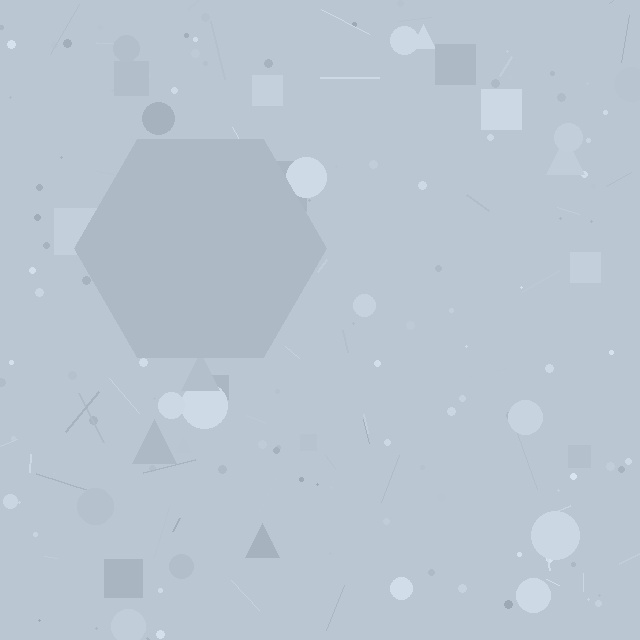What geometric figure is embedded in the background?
A hexagon is embedded in the background.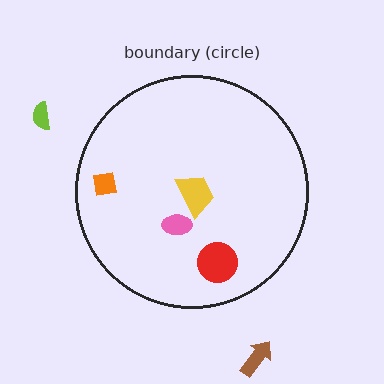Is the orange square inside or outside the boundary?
Inside.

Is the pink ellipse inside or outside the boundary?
Inside.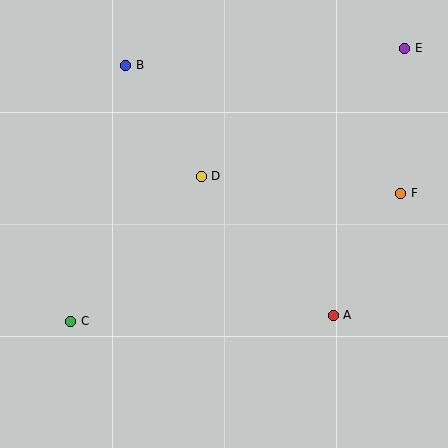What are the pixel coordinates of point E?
Point E is at (405, 48).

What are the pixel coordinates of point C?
Point C is at (71, 321).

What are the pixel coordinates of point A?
Point A is at (333, 315).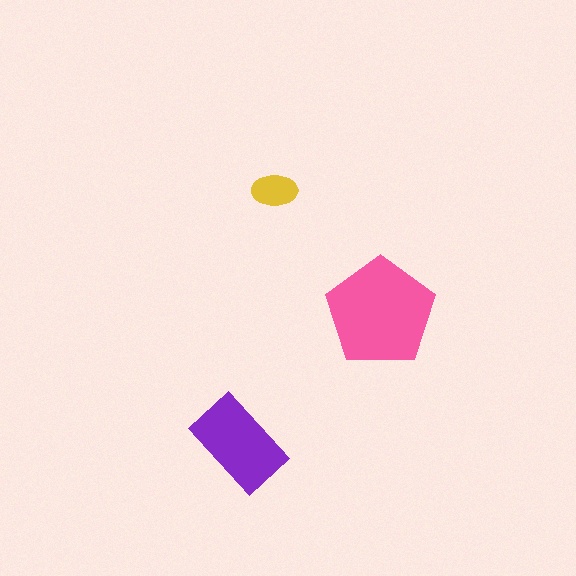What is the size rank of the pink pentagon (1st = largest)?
1st.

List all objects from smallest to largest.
The yellow ellipse, the purple rectangle, the pink pentagon.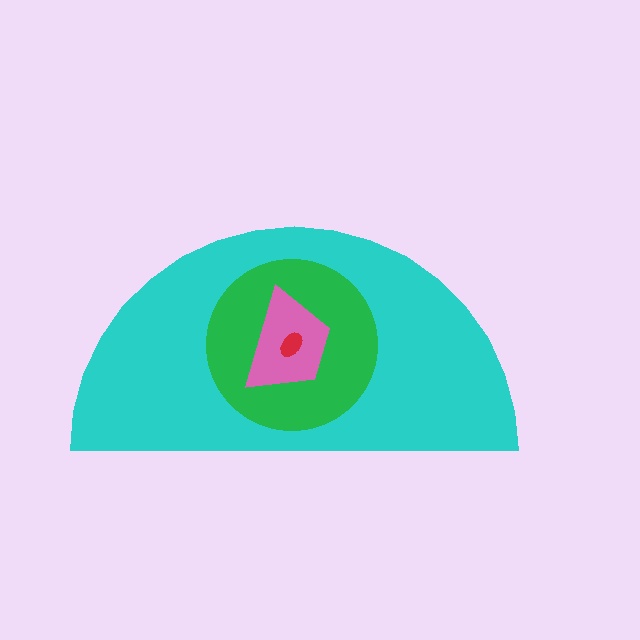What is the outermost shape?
The cyan semicircle.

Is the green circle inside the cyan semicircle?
Yes.